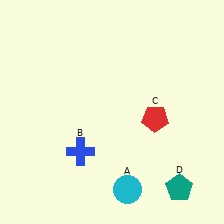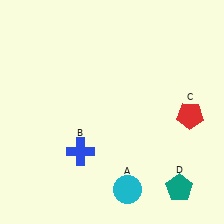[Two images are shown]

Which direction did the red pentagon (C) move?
The red pentagon (C) moved right.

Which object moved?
The red pentagon (C) moved right.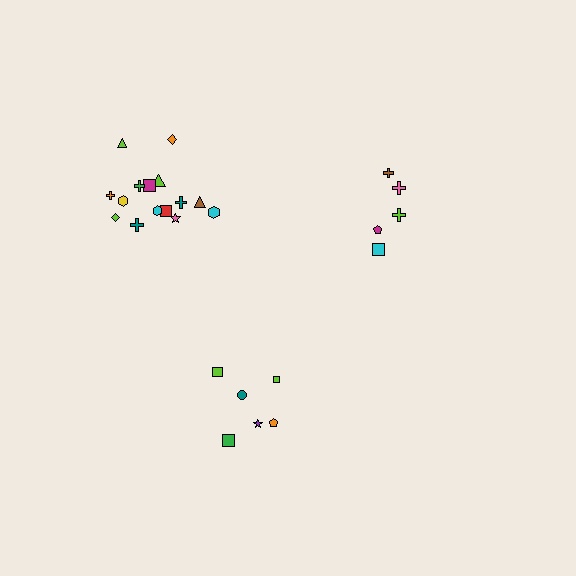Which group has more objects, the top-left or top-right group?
The top-left group.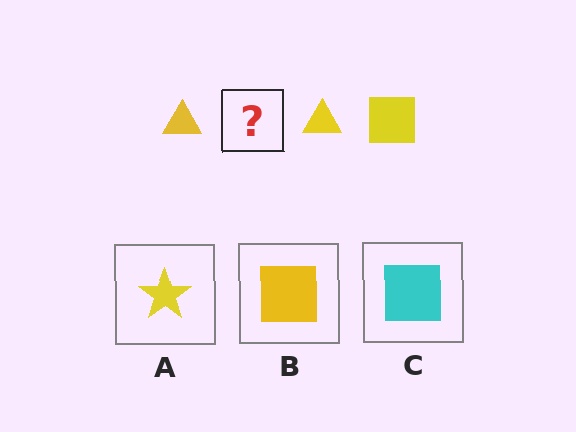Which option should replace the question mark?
Option B.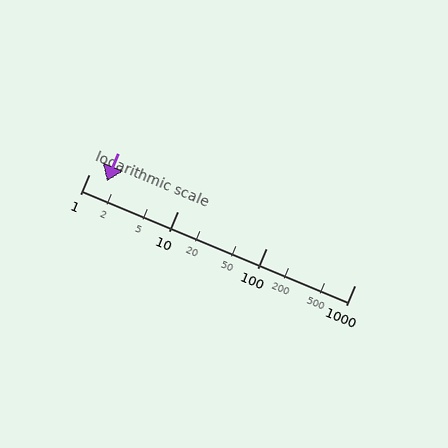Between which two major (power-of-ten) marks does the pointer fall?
The pointer is between 1 and 10.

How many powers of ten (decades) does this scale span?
The scale spans 3 decades, from 1 to 1000.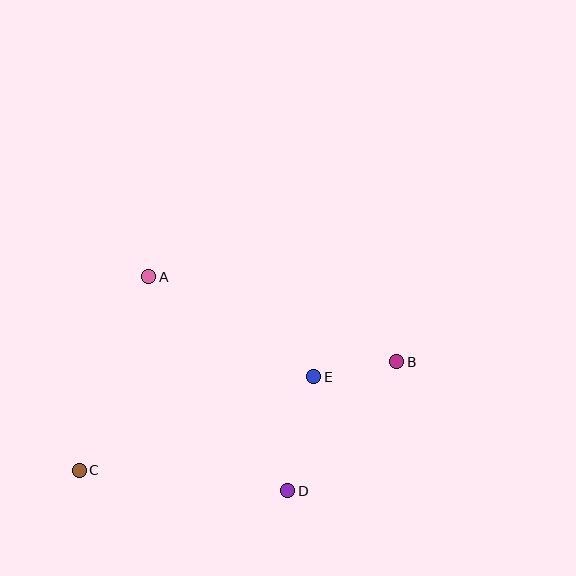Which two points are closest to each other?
Points B and E are closest to each other.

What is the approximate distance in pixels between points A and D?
The distance between A and D is approximately 255 pixels.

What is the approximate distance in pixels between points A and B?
The distance between A and B is approximately 262 pixels.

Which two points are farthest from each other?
Points B and C are farthest from each other.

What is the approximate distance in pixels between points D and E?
The distance between D and E is approximately 117 pixels.